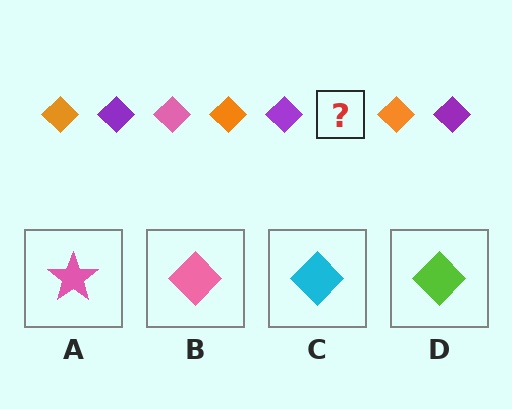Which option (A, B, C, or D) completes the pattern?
B.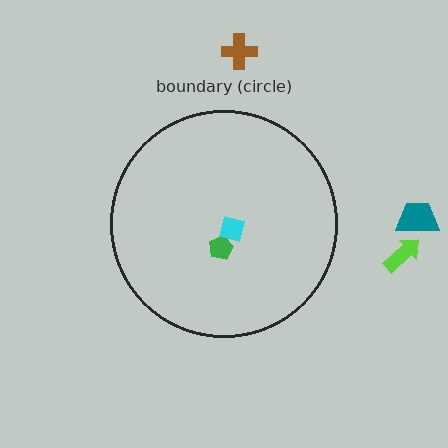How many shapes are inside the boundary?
2 inside, 3 outside.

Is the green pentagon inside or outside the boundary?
Inside.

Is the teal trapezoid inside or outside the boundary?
Outside.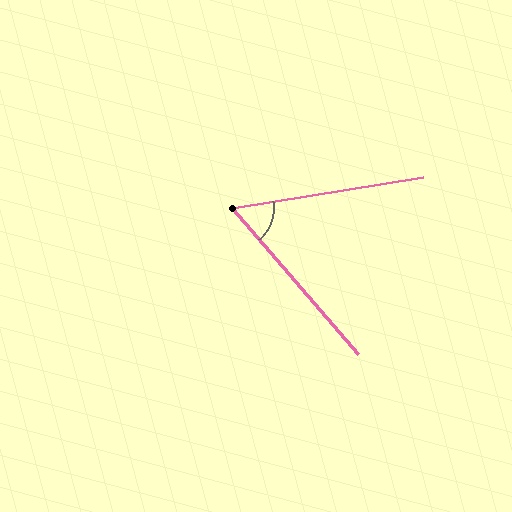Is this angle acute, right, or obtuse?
It is acute.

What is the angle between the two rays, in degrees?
Approximately 58 degrees.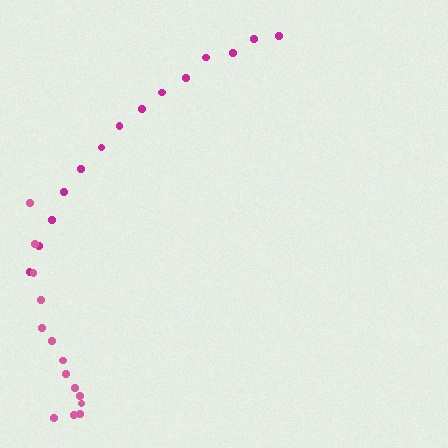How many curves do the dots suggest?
There are 2 distinct paths.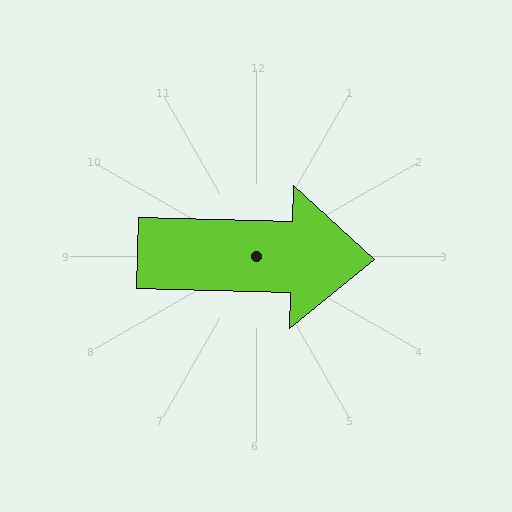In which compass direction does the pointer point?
East.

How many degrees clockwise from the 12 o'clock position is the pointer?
Approximately 92 degrees.